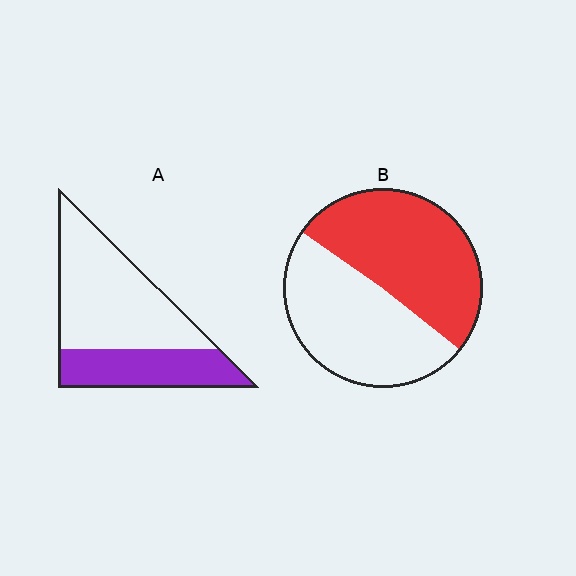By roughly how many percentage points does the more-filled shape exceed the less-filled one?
By roughly 15 percentage points (B over A).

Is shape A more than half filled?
No.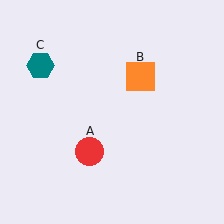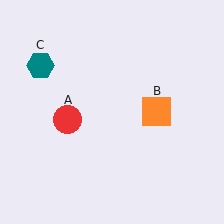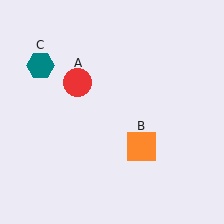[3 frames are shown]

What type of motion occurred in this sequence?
The red circle (object A), orange square (object B) rotated clockwise around the center of the scene.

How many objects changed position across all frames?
2 objects changed position: red circle (object A), orange square (object B).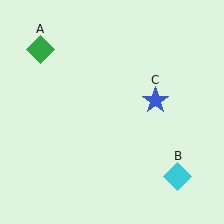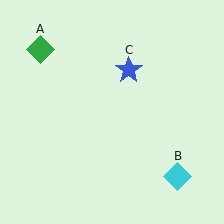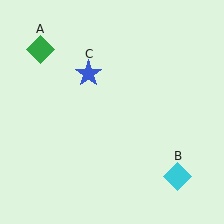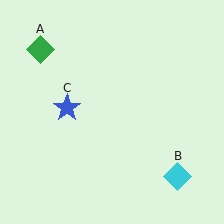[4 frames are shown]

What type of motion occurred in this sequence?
The blue star (object C) rotated counterclockwise around the center of the scene.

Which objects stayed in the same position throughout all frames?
Green diamond (object A) and cyan diamond (object B) remained stationary.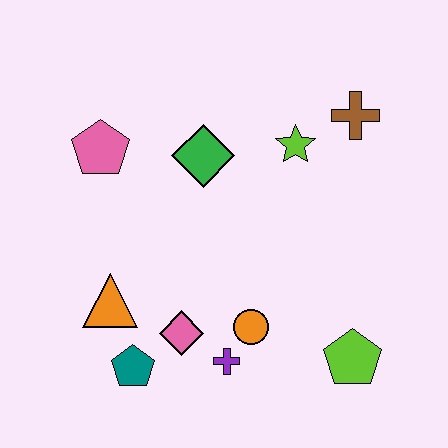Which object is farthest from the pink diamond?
The brown cross is farthest from the pink diamond.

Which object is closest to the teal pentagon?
The pink diamond is closest to the teal pentagon.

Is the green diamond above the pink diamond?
Yes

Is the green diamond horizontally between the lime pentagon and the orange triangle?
Yes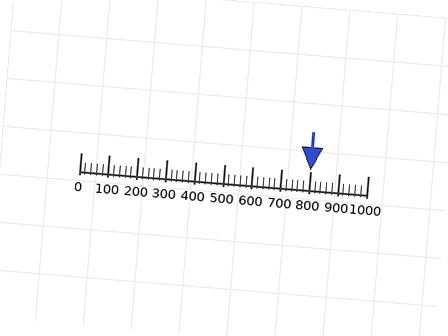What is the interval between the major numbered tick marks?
The major tick marks are spaced 100 units apart.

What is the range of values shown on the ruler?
The ruler shows values from 0 to 1000.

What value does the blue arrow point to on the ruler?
The blue arrow points to approximately 800.